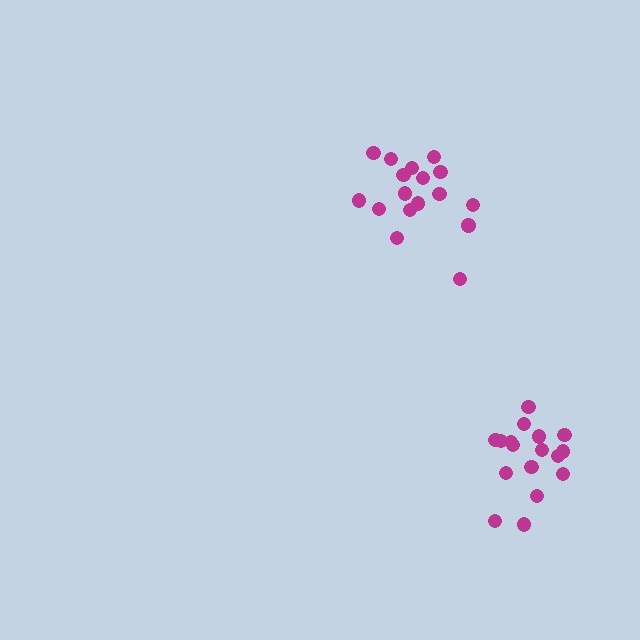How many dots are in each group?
Group 1: 17 dots, Group 2: 17 dots (34 total).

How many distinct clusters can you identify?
There are 2 distinct clusters.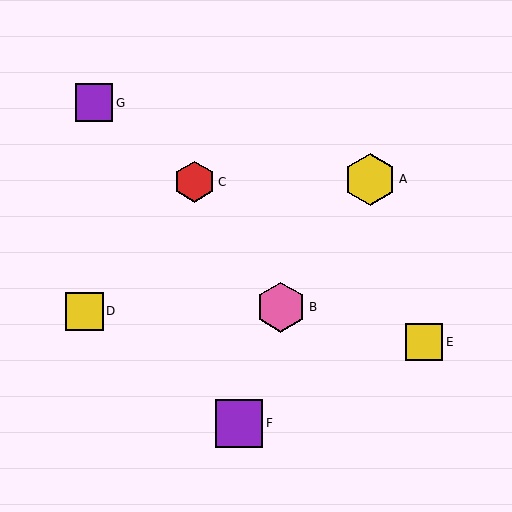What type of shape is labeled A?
Shape A is a yellow hexagon.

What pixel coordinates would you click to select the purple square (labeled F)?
Click at (239, 423) to select the purple square F.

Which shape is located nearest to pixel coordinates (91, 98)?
The purple square (labeled G) at (94, 103) is nearest to that location.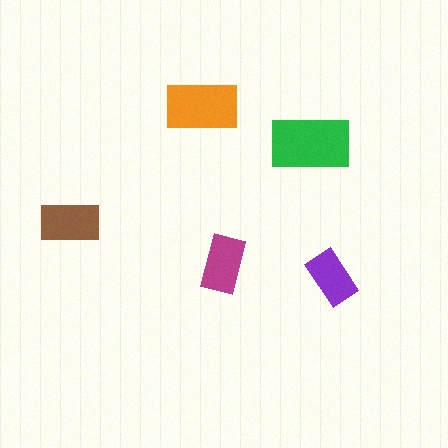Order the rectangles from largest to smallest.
the green one, the orange one, the brown one, the magenta one, the purple one.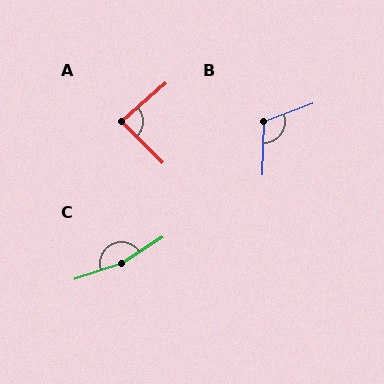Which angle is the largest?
C, at approximately 165 degrees.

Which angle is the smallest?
A, at approximately 86 degrees.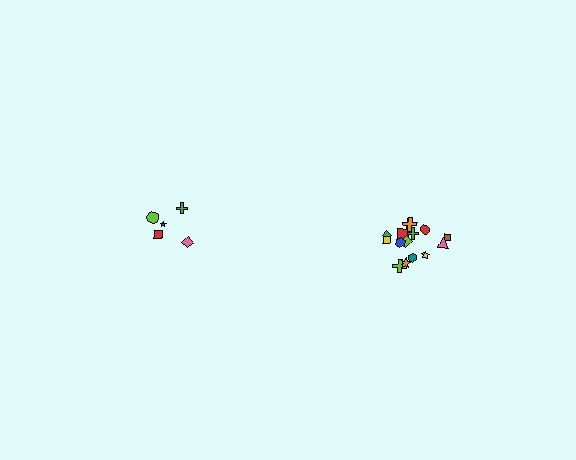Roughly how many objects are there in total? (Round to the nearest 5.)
Roughly 20 objects in total.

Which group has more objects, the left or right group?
The right group.